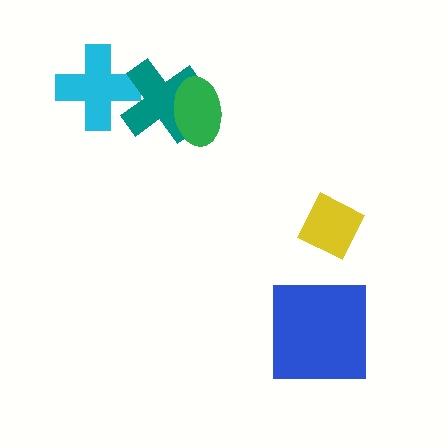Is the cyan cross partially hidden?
Yes, it is partially covered by another shape.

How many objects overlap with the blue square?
0 objects overlap with the blue square.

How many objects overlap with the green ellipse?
1 object overlaps with the green ellipse.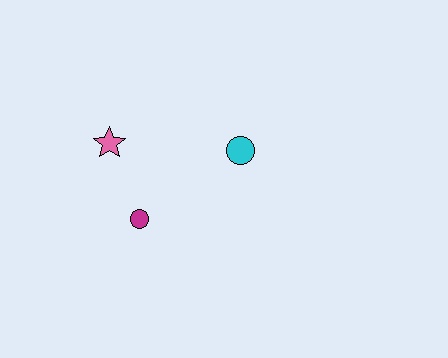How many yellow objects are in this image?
There are no yellow objects.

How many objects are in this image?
There are 3 objects.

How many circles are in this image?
There are 2 circles.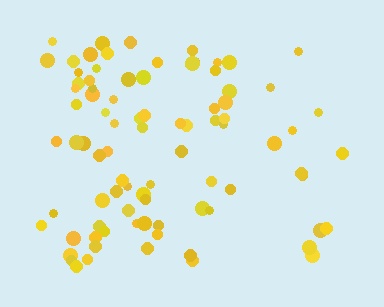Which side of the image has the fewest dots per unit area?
The right.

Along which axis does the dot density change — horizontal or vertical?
Horizontal.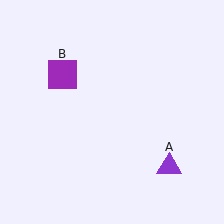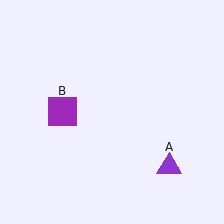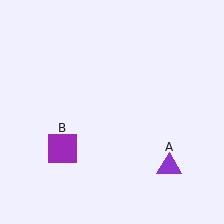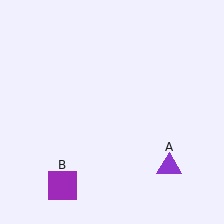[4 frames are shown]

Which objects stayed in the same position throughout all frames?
Purple triangle (object A) remained stationary.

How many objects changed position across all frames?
1 object changed position: purple square (object B).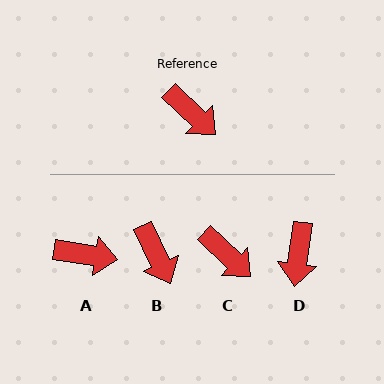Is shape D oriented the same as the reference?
No, it is off by about 54 degrees.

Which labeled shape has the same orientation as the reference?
C.